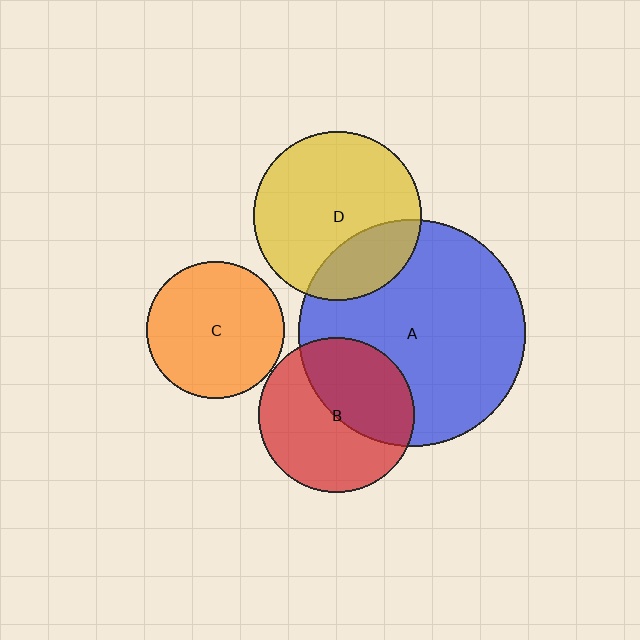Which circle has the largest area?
Circle A (blue).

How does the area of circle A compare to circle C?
Approximately 2.7 times.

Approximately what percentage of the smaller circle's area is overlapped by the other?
Approximately 45%.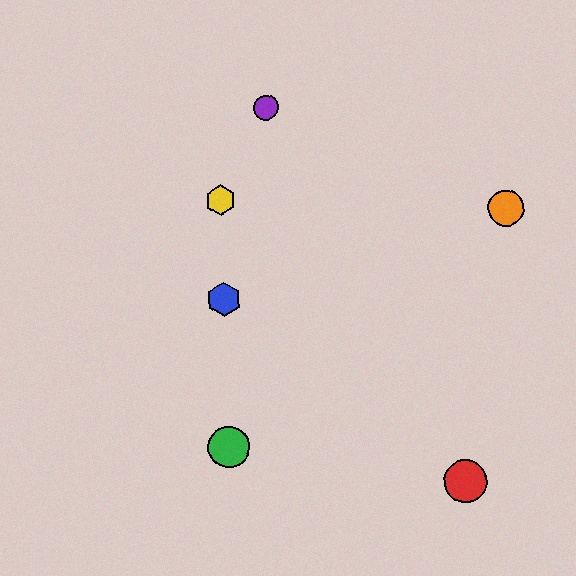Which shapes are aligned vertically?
The blue hexagon, the green circle, the yellow hexagon are aligned vertically.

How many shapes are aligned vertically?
3 shapes (the blue hexagon, the green circle, the yellow hexagon) are aligned vertically.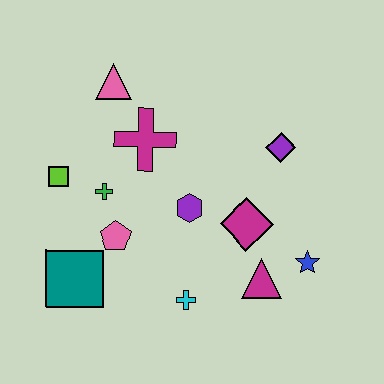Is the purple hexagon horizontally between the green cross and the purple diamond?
Yes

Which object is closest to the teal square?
The pink pentagon is closest to the teal square.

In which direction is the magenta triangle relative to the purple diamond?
The magenta triangle is below the purple diamond.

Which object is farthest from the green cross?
The blue star is farthest from the green cross.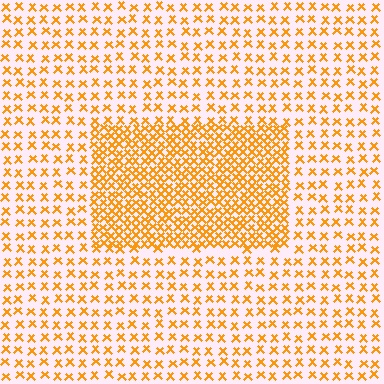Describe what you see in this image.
The image contains small orange elements arranged at two different densities. A rectangle-shaped region is visible where the elements are more densely packed than the surrounding area.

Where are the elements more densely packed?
The elements are more densely packed inside the rectangle boundary.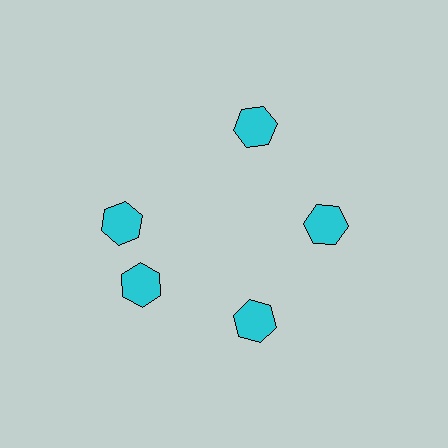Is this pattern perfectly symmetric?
No. The 5 cyan hexagons are arranged in a ring, but one element near the 10 o'clock position is rotated out of alignment along the ring, breaking the 5-fold rotational symmetry.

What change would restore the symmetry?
The symmetry would be restored by rotating it back into even spacing with its neighbors so that all 5 hexagons sit at equal angles and equal distance from the center.